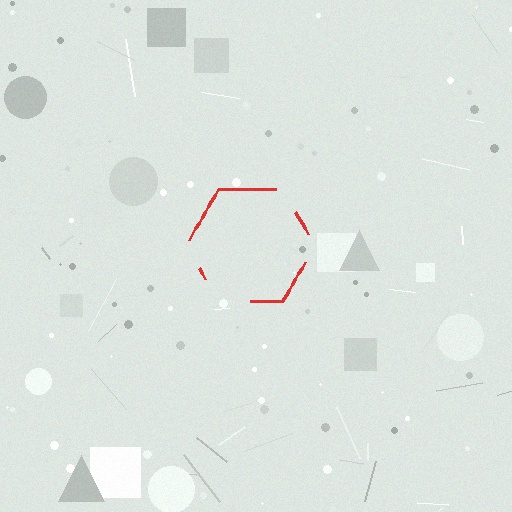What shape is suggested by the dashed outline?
The dashed outline suggests a hexagon.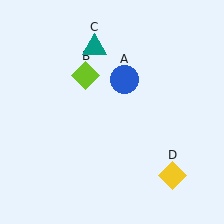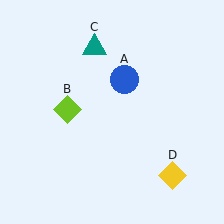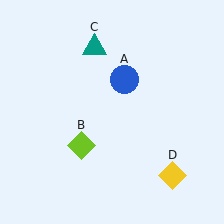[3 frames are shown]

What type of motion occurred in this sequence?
The lime diamond (object B) rotated counterclockwise around the center of the scene.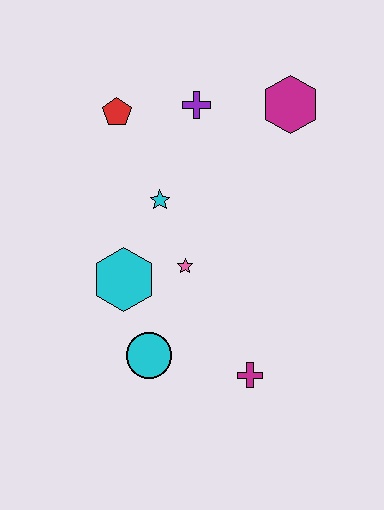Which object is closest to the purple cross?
The red pentagon is closest to the purple cross.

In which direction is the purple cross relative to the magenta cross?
The purple cross is above the magenta cross.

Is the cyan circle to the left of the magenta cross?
Yes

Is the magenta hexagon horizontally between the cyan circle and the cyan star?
No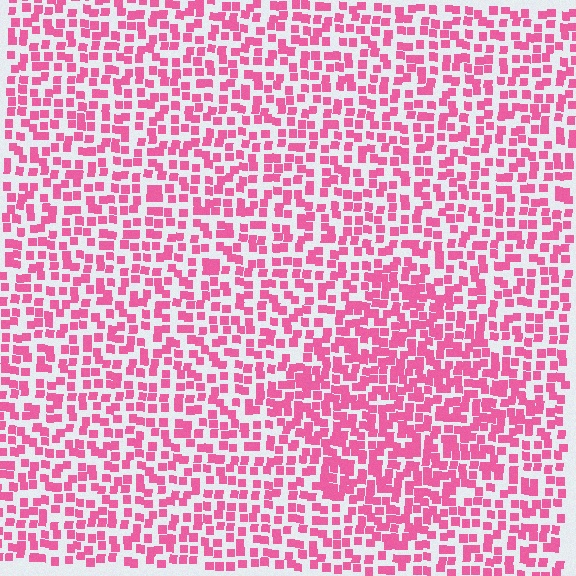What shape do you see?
I see a diamond.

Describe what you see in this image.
The image contains small pink elements arranged at two different densities. A diamond-shaped region is visible where the elements are more densely packed than the surrounding area.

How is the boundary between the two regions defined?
The boundary is defined by a change in element density (approximately 1.6x ratio). All elements are the same color, size, and shape.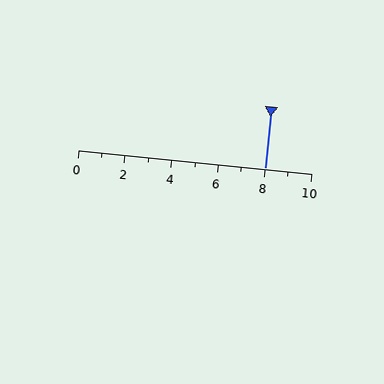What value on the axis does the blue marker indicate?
The marker indicates approximately 8.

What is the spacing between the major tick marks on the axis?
The major ticks are spaced 2 apart.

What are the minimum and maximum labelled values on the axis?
The axis runs from 0 to 10.